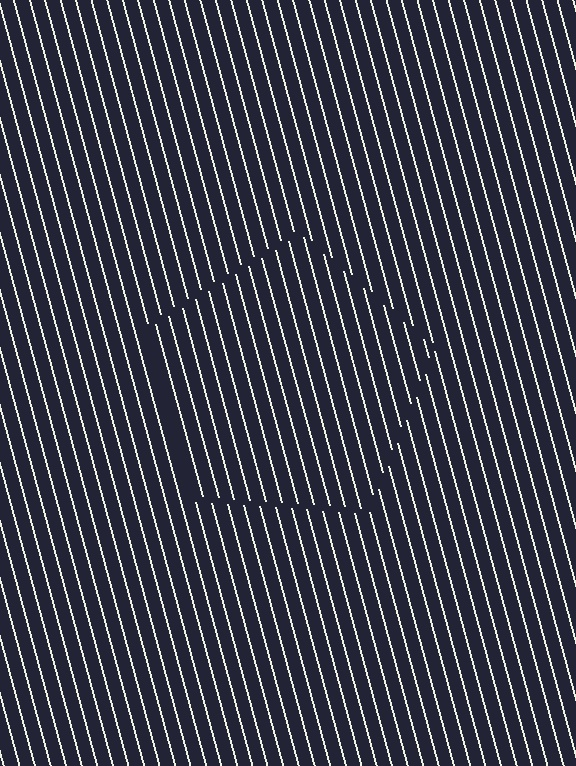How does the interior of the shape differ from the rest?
The interior of the shape contains the same grating, shifted by half a period — the contour is defined by the phase discontinuity where line-ends from the inner and outer gratings abut.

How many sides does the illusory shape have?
5 sides — the line-ends trace a pentagon.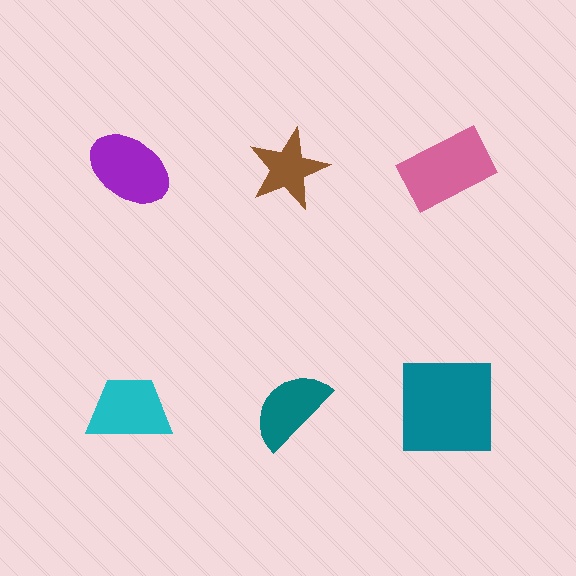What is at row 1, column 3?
A pink rectangle.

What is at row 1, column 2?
A brown star.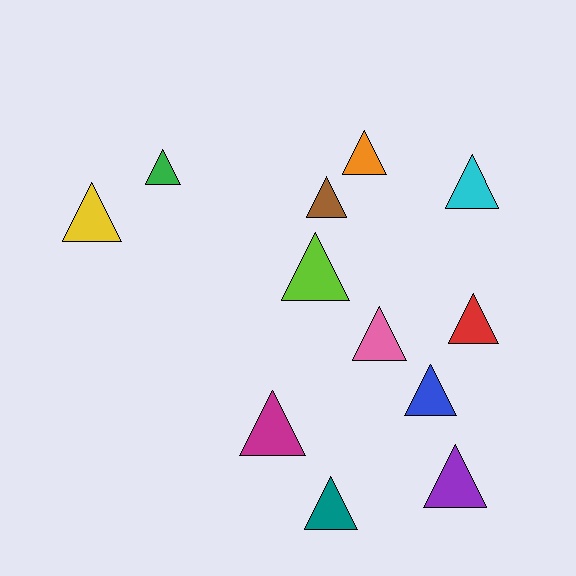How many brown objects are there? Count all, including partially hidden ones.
There is 1 brown object.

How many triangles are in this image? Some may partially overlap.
There are 12 triangles.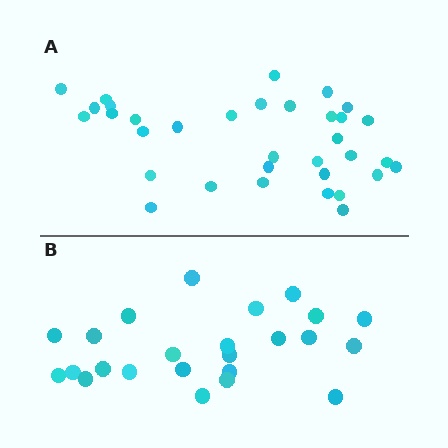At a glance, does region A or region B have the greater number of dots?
Region A (the top region) has more dots.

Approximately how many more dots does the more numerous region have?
Region A has roughly 10 or so more dots than region B.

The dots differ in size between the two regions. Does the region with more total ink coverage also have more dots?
No. Region B has more total ink coverage because its dots are larger, but region A actually contains more individual dots. Total area can be misleading — the number of items is what matters here.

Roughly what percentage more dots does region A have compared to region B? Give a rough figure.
About 40% more.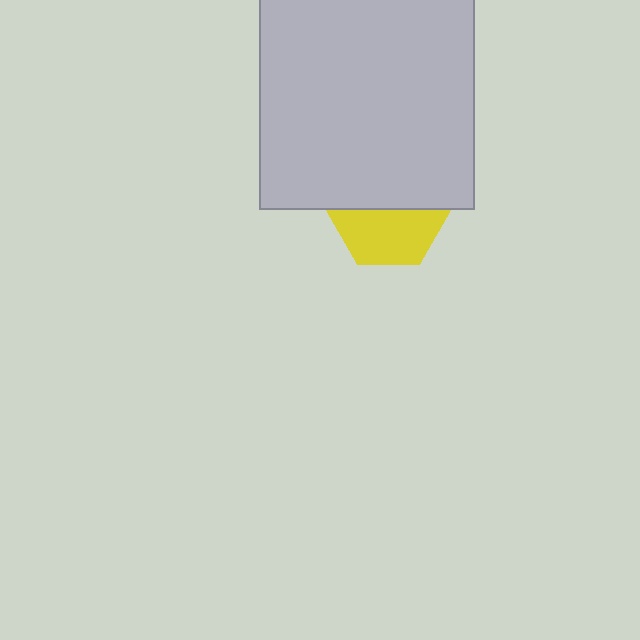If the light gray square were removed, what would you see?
You would see the complete yellow hexagon.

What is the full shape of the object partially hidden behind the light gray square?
The partially hidden object is a yellow hexagon.